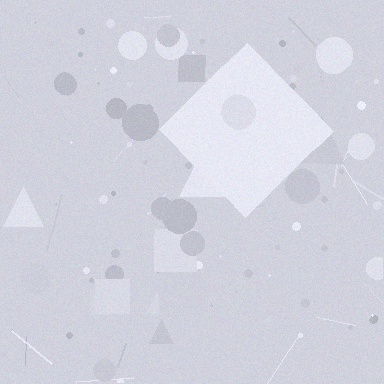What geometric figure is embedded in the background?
A diamond is embedded in the background.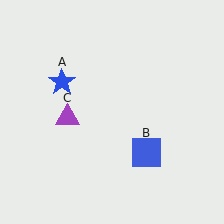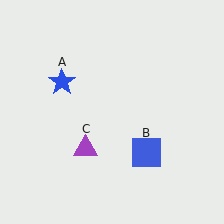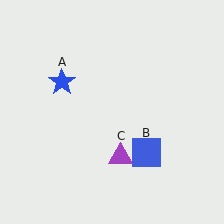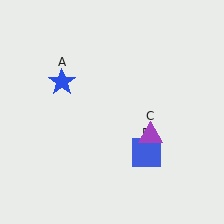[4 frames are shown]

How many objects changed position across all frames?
1 object changed position: purple triangle (object C).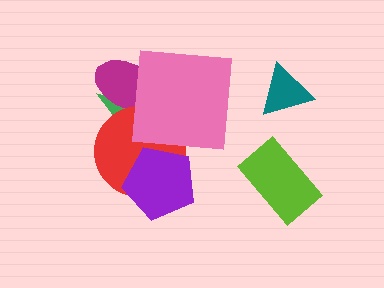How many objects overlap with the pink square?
3 objects overlap with the pink square.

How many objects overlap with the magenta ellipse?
3 objects overlap with the magenta ellipse.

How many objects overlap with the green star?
3 objects overlap with the green star.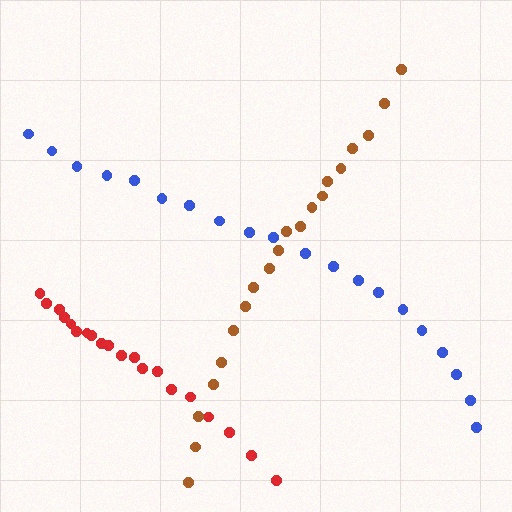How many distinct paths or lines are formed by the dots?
There are 3 distinct paths.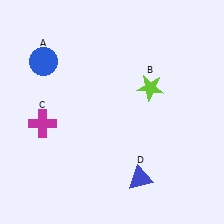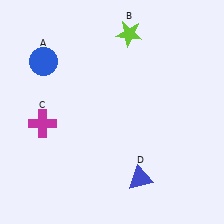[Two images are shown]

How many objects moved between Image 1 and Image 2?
1 object moved between the two images.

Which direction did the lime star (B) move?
The lime star (B) moved up.